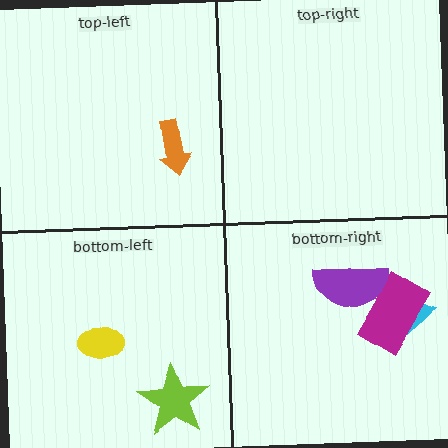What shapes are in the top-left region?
The orange arrow.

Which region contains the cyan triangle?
The bottom-right region.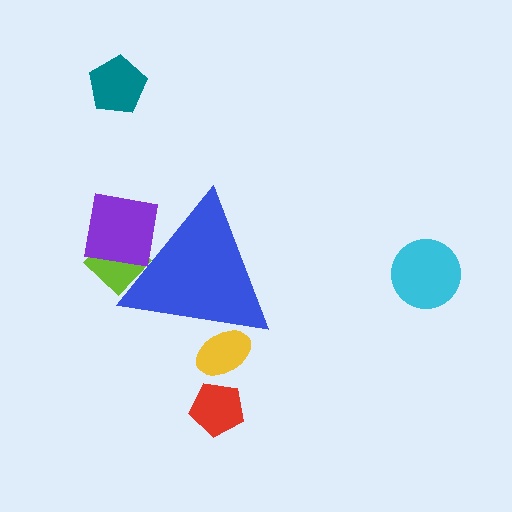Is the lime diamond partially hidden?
Yes, the lime diamond is partially hidden behind the blue triangle.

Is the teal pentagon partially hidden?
No, the teal pentagon is fully visible.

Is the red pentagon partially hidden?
No, the red pentagon is fully visible.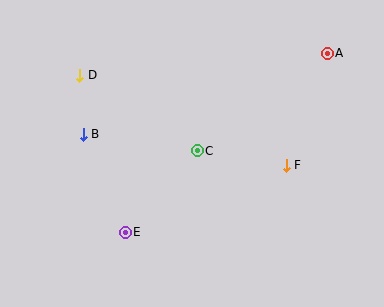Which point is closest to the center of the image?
Point C at (197, 151) is closest to the center.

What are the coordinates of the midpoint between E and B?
The midpoint between E and B is at (104, 183).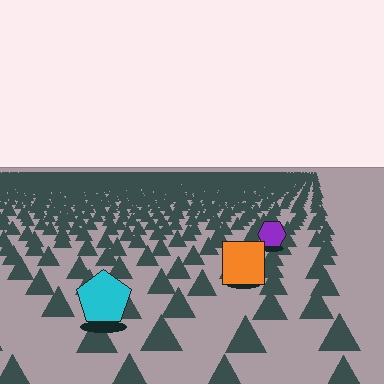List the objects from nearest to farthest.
From nearest to farthest: the cyan pentagon, the orange square, the purple hexagon.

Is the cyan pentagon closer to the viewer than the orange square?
Yes. The cyan pentagon is closer — you can tell from the texture gradient: the ground texture is coarser near it.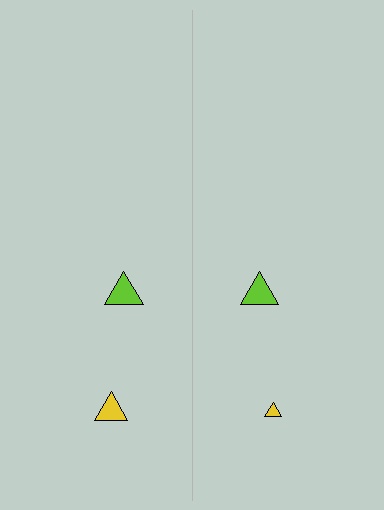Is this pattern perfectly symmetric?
No, the pattern is not perfectly symmetric. The yellow triangle on the right side has a different size than its mirror counterpart.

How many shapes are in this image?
There are 4 shapes in this image.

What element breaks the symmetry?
The yellow triangle on the right side has a different size than its mirror counterpart.